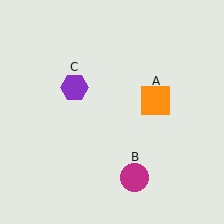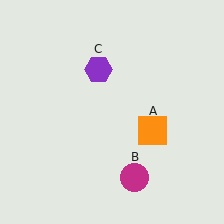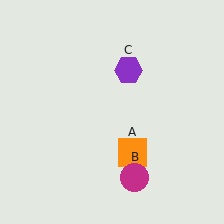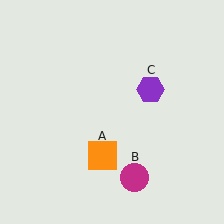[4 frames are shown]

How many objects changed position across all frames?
2 objects changed position: orange square (object A), purple hexagon (object C).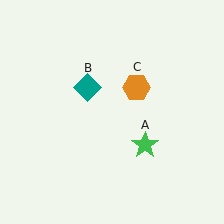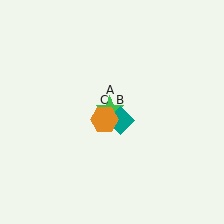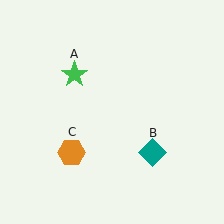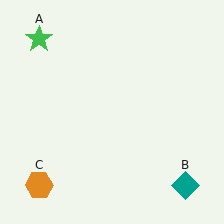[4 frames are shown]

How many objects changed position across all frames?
3 objects changed position: green star (object A), teal diamond (object B), orange hexagon (object C).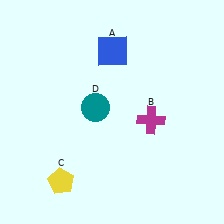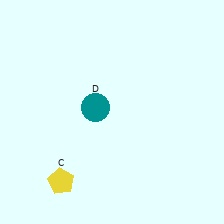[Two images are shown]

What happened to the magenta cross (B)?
The magenta cross (B) was removed in Image 2. It was in the bottom-right area of Image 1.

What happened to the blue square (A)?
The blue square (A) was removed in Image 2. It was in the top-right area of Image 1.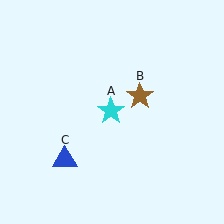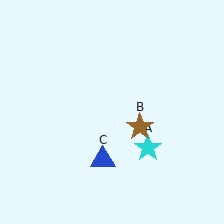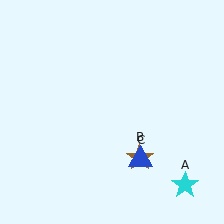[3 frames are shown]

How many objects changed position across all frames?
3 objects changed position: cyan star (object A), brown star (object B), blue triangle (object C).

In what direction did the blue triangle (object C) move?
The blue triangle (object C) moved right.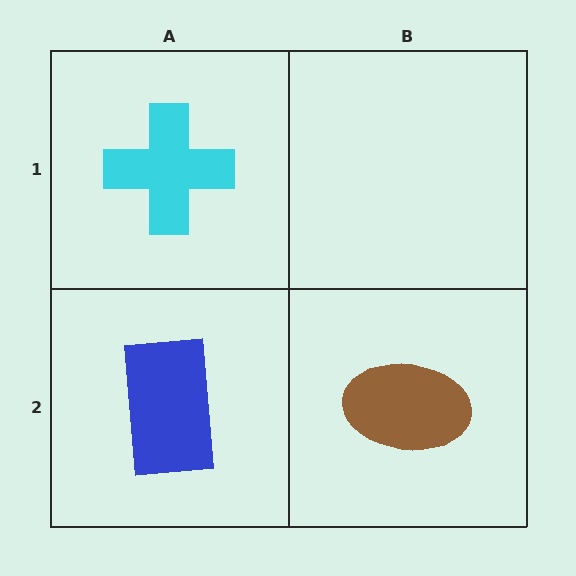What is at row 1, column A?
A cyan cross.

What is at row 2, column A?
A blue rectangle.